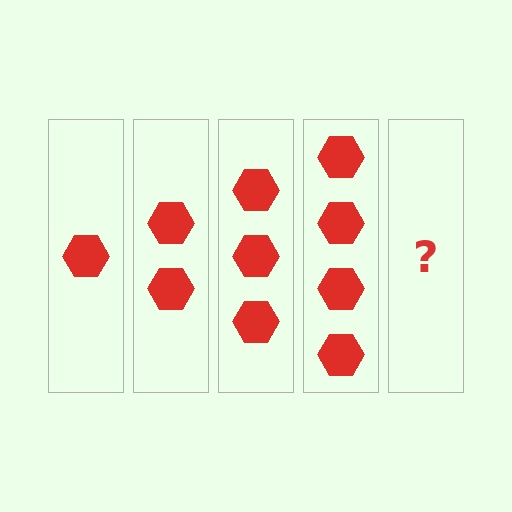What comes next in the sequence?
The next element should be 5 hexagons.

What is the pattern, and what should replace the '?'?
The pattern is that each step adds one more hexagon. The '?' should be 5 hexagons.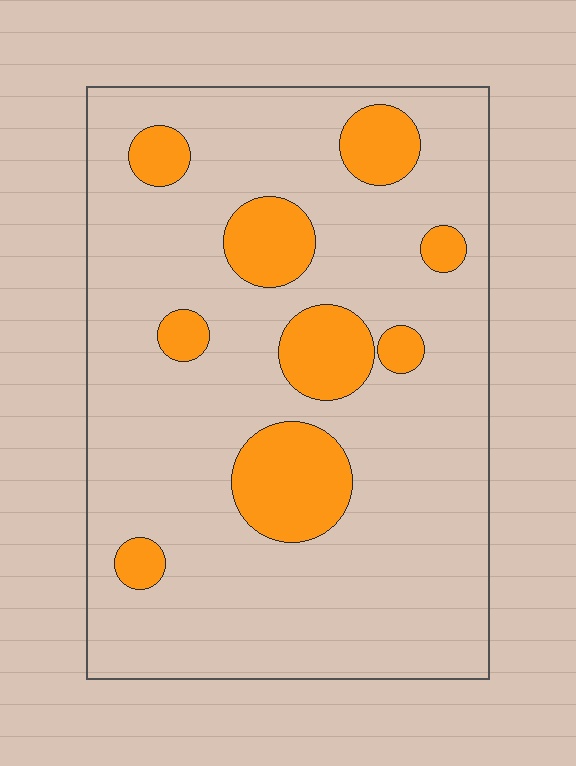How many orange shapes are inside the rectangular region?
9.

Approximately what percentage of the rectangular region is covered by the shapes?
Approximately 20%.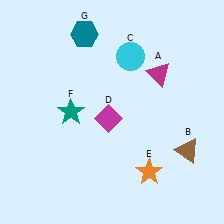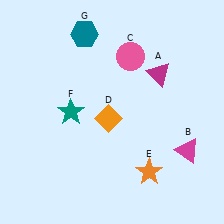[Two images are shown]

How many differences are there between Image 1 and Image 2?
There are 3 differences between the two images.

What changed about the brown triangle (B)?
In Image 1, B is brown. In Image 2, it changed to magenta.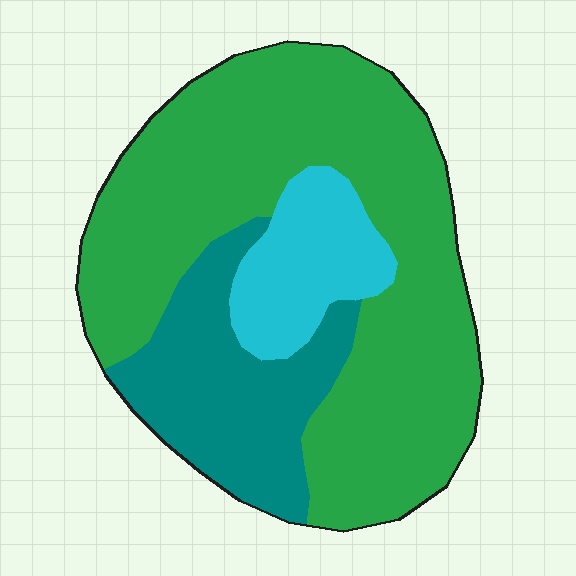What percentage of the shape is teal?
Teal covers around 25% of the shape.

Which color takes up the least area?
Cyan, at roughly 15%.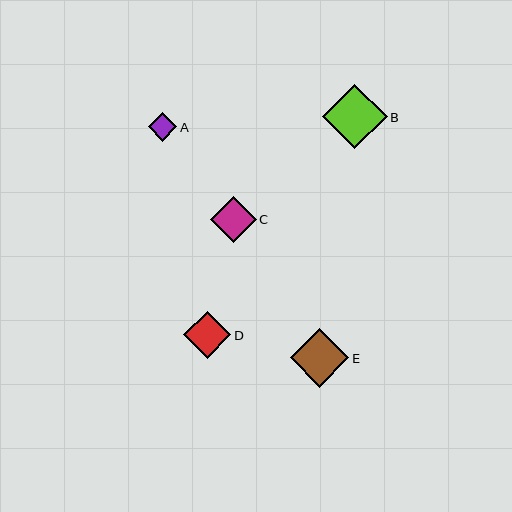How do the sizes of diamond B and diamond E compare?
Diamond B and diamond E are approximately the same size.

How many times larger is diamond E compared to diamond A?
Diamond E is approximately 2.1 times the size of diamond A.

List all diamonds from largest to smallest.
From largest to smallest: B, E, D, C, A.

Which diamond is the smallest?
Diamond A is the smallest with a size of approximately 29 pixels.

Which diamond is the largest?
Diamond B is the largest with a size of approximately 64 pixels.